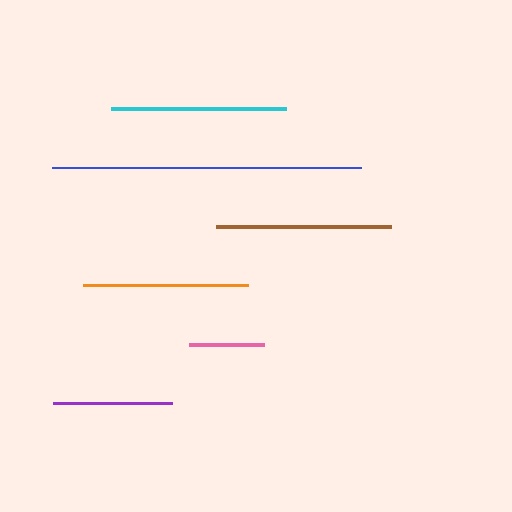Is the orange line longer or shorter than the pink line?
The orange line is longer than the pink line.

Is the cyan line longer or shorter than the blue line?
The blue line is longer than the cyan line.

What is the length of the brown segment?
The brown segment is approximately 176 pixels long.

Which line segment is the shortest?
The pink line is the shortest at approximately 75 pixels.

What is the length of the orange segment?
The orange segment is approximately 165 pixels long.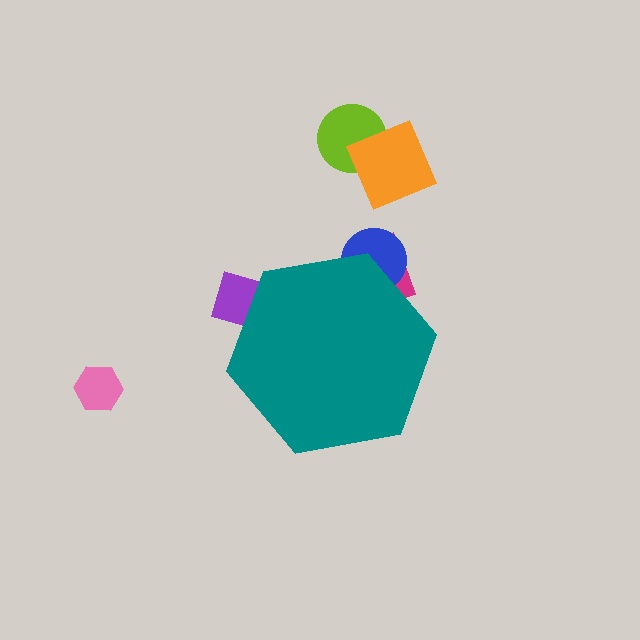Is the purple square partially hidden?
Yes, the purple square is partially hidden behind the teal hexagon.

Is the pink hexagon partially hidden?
No, the pink hexagon is fully visible.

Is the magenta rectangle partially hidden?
Yes, the magenta rectangle is partially hidden behind the teal hexagon.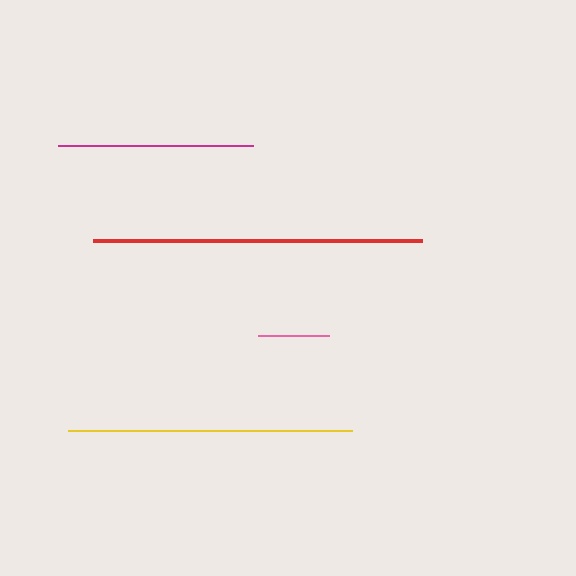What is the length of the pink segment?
The pink segment is approximately 72 pixels long.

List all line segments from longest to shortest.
From longest to shortest: red, yellow, magenta, pink.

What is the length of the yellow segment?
The yellow segment is approximately 285 pixels long.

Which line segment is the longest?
The red line is the longest at approximately 329 pixels.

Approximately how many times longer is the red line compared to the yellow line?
The red line is approximately 1.2 times the length of the yellow line.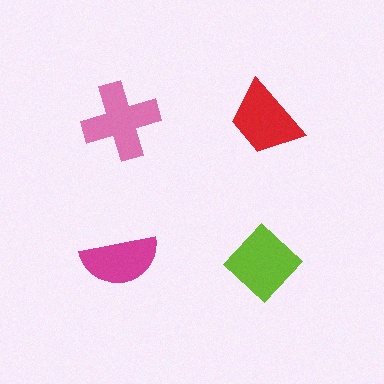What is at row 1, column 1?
A pink cross.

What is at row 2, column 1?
A magenta semicircle.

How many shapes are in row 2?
2 shapes.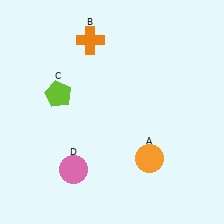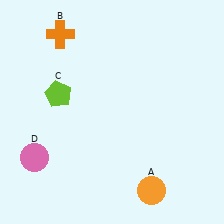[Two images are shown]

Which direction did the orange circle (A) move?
The orange circle (A) moved down.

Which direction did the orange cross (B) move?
The orange cross (B) moved left.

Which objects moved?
The objects that moved are: the orange circle (A), the orange cross (B), the pink circle (D).